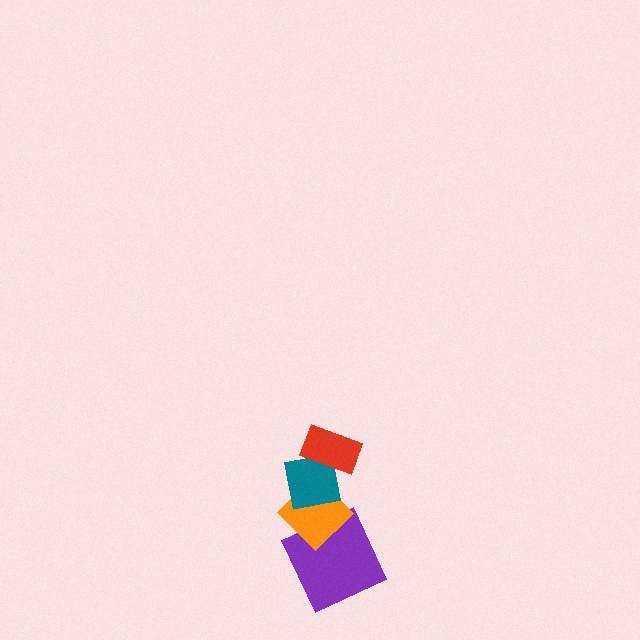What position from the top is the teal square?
The teal square is 2nd from the top.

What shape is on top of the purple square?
The orange diamond is on top of the purple square.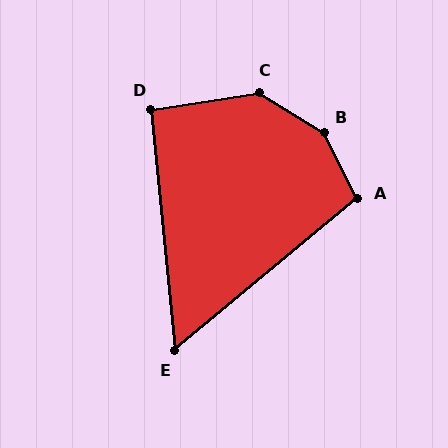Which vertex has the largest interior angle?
B, at approximately 148 degrees.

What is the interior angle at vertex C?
Approximately 140 degrees (obtuse).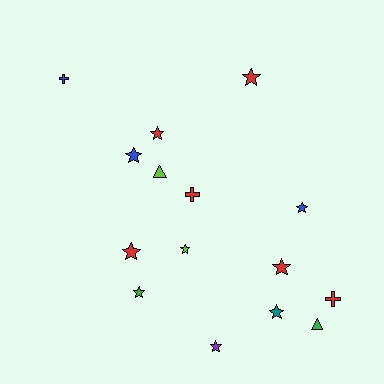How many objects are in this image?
There are 15 objects.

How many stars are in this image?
There are 10 stars.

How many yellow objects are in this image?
There are no yellow objects.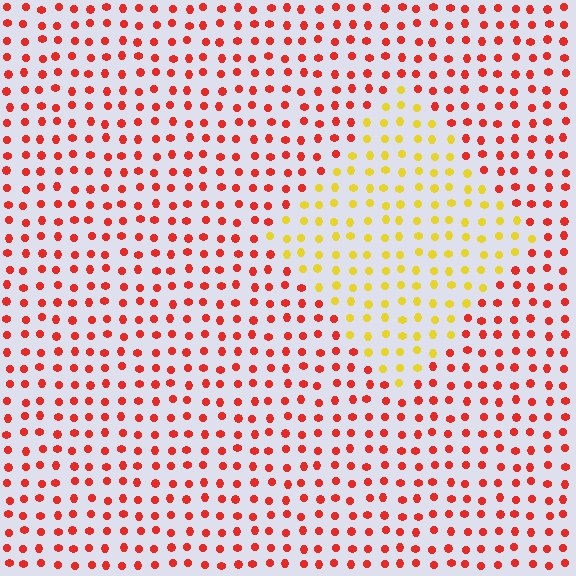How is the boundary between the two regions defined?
The boundary is defined purely by a slight shift in hue (about 54 degrees). Spacing, size, and orientation are identical on both sides.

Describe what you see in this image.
The image is filled with small red elements in a uniform arrangement. A diamond-shaped region is visible where the elements are tinted to a slightly different hue, forming a subtle color boundary.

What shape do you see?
I see a diamond.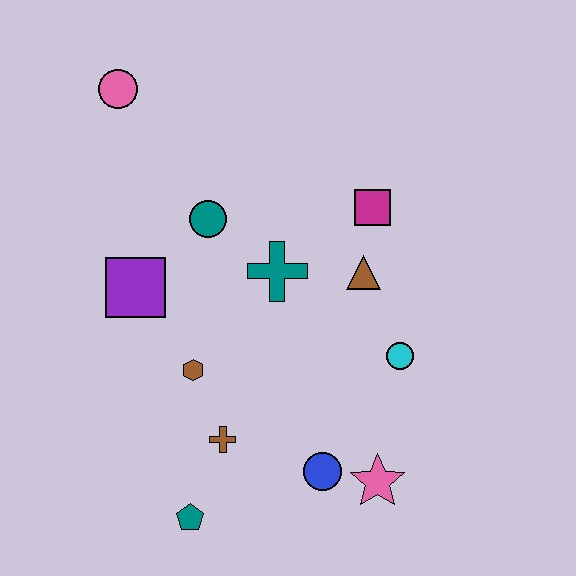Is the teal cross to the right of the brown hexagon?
Yes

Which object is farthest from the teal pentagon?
The pink circle is farthest from the teal pentagon.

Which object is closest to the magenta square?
The brown triangle is closest to the magenta square.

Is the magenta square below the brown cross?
No